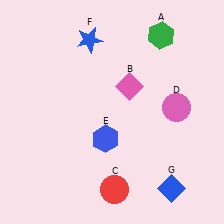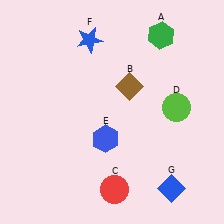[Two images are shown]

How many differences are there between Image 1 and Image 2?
There are 2 differences between the two images.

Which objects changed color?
B changed from pink to brown. D changed from pink to lime.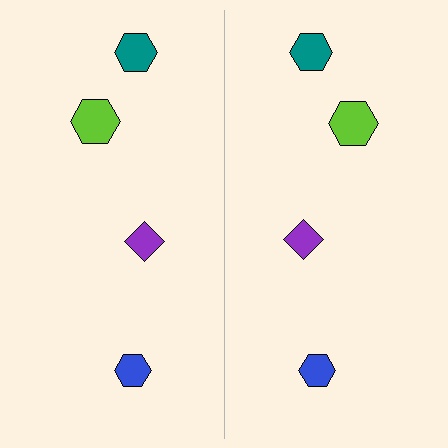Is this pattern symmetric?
Yes, this pattern has bilateral (reflection) symmetry.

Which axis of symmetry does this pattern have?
The pattern has a vertical axis of symmetry running through the center of the image.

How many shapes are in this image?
There are 8 shapes in this image.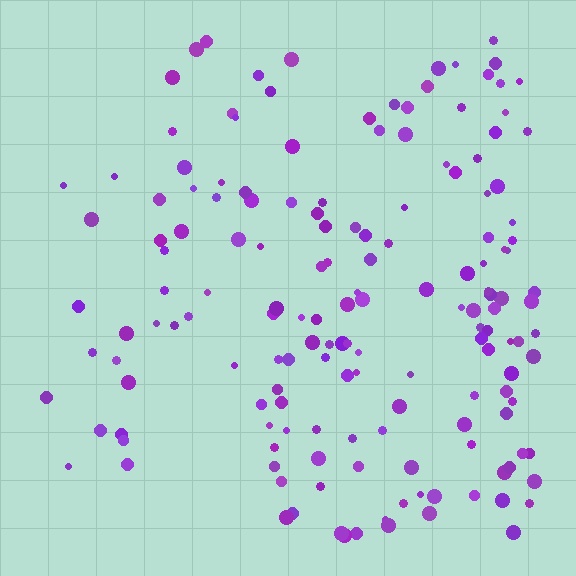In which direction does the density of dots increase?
From left to right, with the right side densest.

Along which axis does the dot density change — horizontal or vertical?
Horizontal.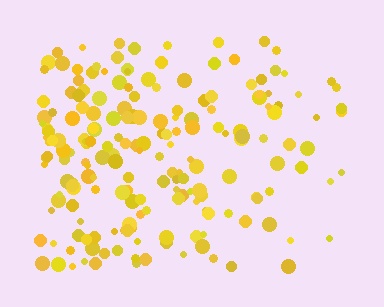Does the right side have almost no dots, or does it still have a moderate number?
Still a moderate number, just noticeably fewer than the left.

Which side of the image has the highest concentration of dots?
The left.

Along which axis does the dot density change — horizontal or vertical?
Horizontal.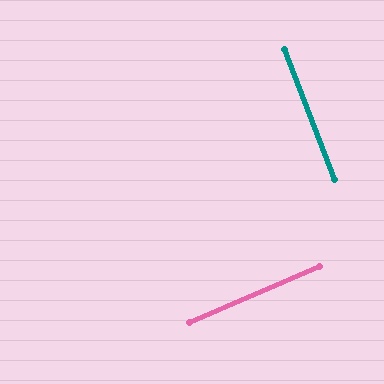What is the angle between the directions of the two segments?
Approximately 88 degrees.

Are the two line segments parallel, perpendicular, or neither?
Perpendicular — they meet at approximately 88°.